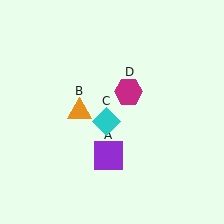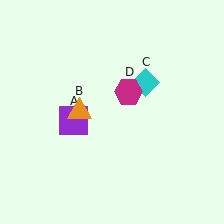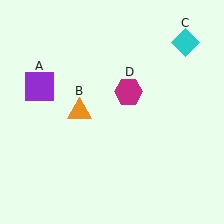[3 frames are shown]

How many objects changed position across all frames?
2 objects changed position: purple square (object A), cyan diamond (object C).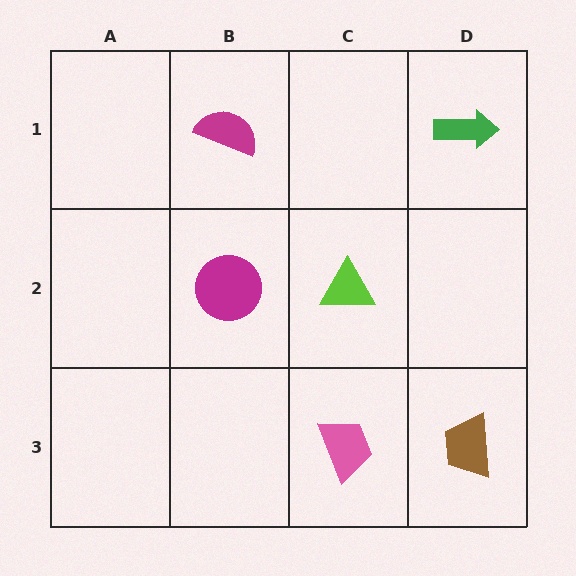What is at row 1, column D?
A green arrow.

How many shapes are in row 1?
2 shapes.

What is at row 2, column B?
A magenta circle.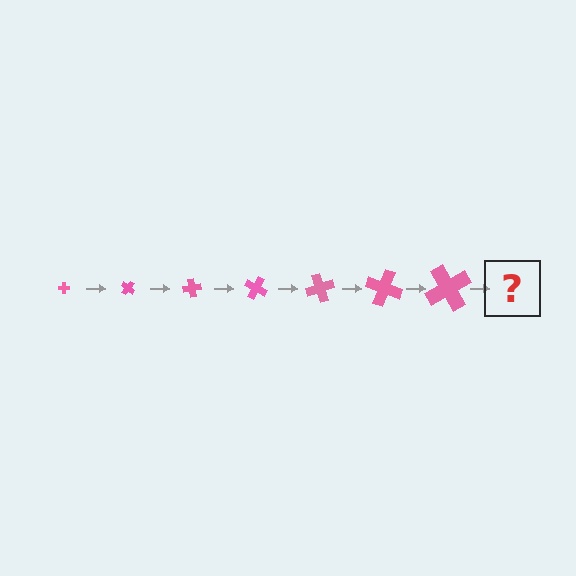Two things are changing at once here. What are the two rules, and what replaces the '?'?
The two rules are that the cross grows larger each step and it rotates 40 degrees each step. The '?' should be a cross, larger than the previous one and rotated 280 degrees from the start.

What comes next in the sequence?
The next element should be a cross, larger than the previous one and rotated 280 degrees from the start.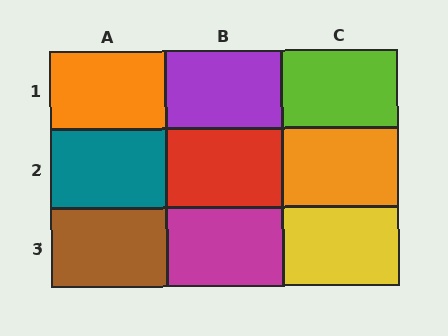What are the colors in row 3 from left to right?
Brown, magenta, yellow.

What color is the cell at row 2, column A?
Teal.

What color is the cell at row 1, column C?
Lime.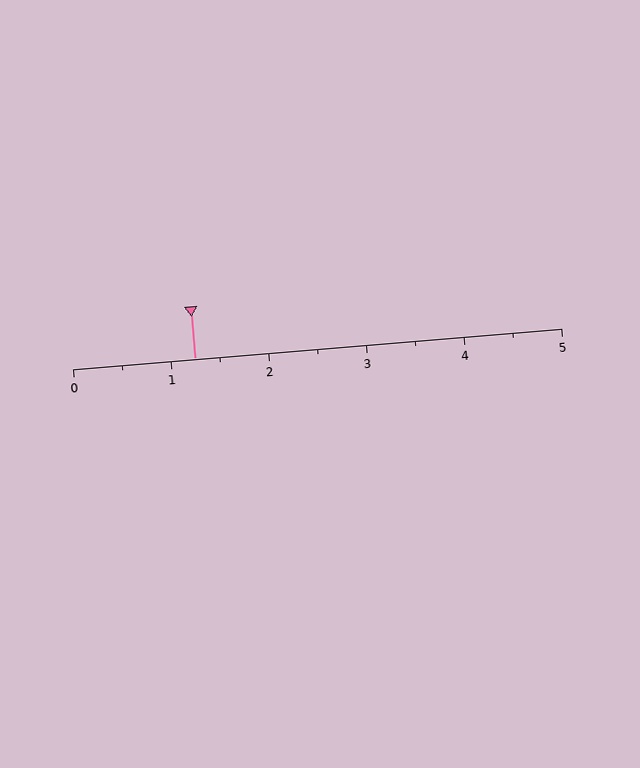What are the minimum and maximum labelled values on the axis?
The axis runs from 0 to 5.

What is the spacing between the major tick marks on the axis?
The major ticks are spaced 1 apart.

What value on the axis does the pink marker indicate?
The marker indicates approximately 1.2.